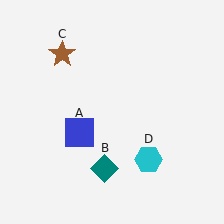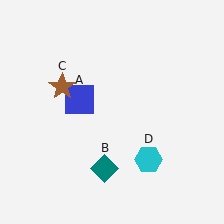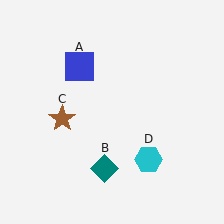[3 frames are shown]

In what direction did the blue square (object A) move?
The blue square (object A) moved up.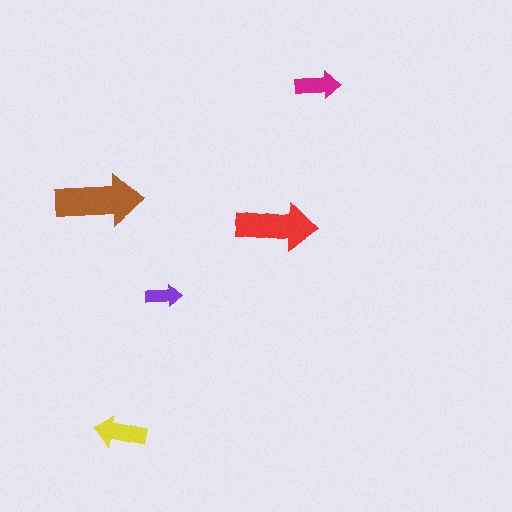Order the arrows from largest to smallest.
the brown one, the red one, the yellow one, the magenta one, the purple one.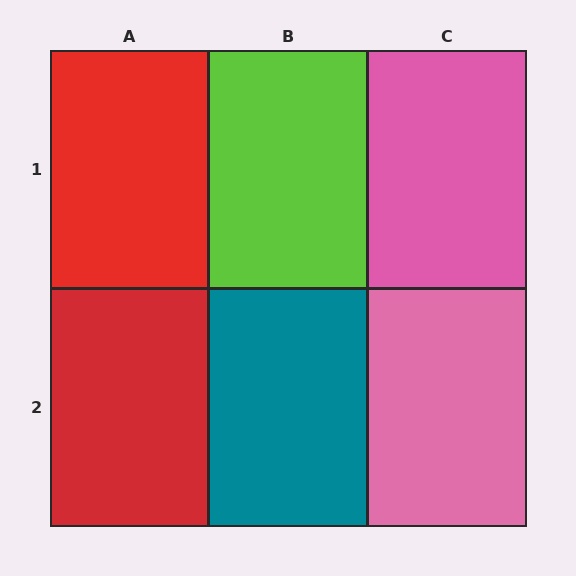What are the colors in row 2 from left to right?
Red, teal, pink.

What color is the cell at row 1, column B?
Lime.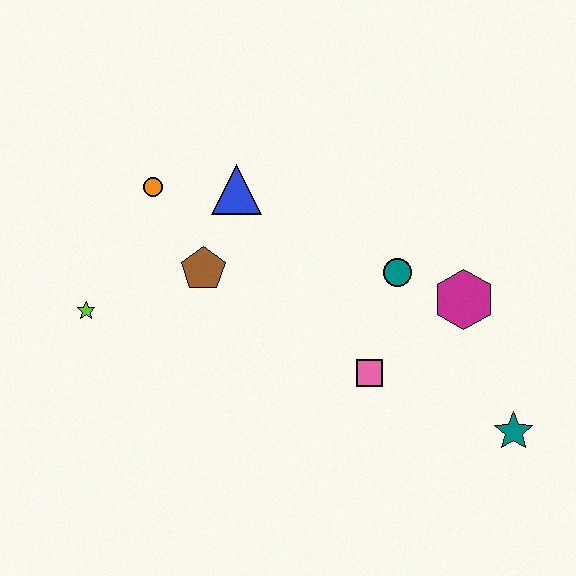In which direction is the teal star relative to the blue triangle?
The teal star is to the right of the blue triangle.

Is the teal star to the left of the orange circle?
No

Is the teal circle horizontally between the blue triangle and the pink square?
No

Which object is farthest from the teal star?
The lime star is farthest from the teal star.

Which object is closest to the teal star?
The magenta hexagon is closest to the teal star.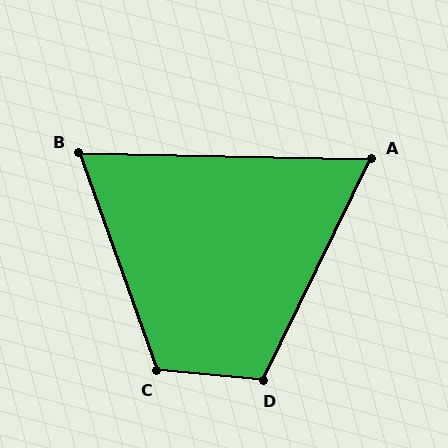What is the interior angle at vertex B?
Approximately 69 degrees (acute).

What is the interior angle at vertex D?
Approximately 111 degrees (obtuse).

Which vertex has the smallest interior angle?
A, at approximately 65 degrees.